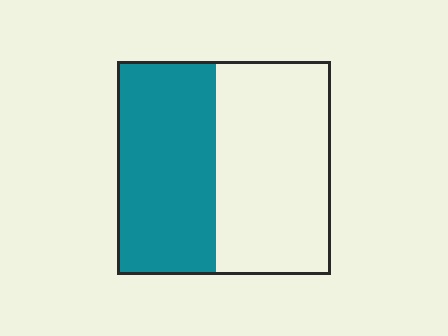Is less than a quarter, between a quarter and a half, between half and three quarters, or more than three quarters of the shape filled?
Between a quarter and a half.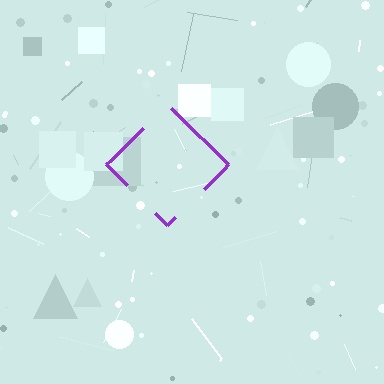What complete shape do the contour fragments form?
The contour fragments form a diamond.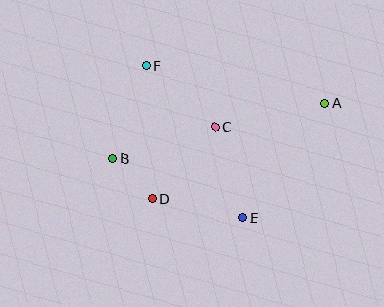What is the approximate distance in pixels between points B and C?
The distance between B and C is approximately 107 pixels.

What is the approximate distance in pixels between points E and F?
The distance between E and F is approximately 180 pixels.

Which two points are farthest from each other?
Points A and B are farthest from each other.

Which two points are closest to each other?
Points B and D are closest to each other.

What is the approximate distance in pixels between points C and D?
The distance between C and D is approximately 95 pixels.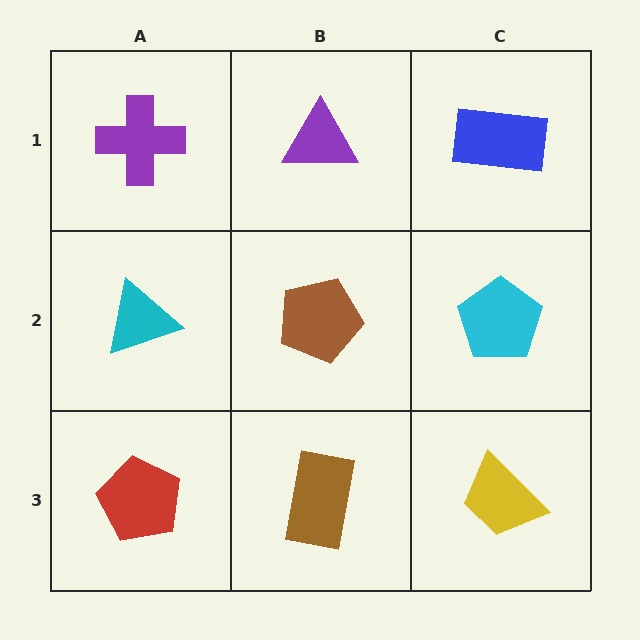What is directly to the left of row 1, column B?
A purple cross.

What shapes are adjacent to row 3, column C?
A cyan pentagon (row 2, column C), a brown rectangle (row 3, column B).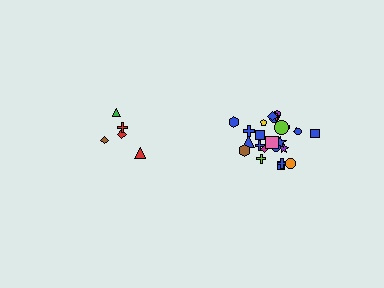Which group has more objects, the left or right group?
The right group.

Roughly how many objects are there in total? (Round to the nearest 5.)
Roughly 30 objects in total.